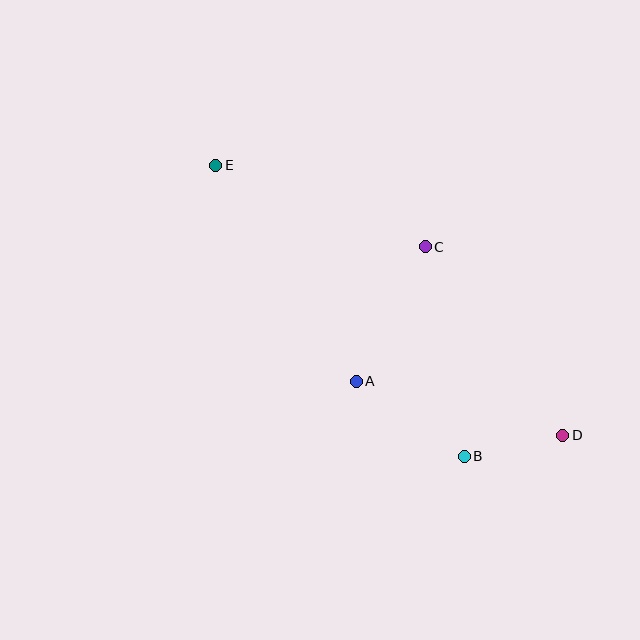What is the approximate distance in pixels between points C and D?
The distance between C and D is approximately 233 pixels.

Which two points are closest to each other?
Points B and D are closest to each other.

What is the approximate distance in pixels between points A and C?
The distance between A and C is approximately 151 pixels.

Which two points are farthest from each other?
Points D and E are farthest from each other.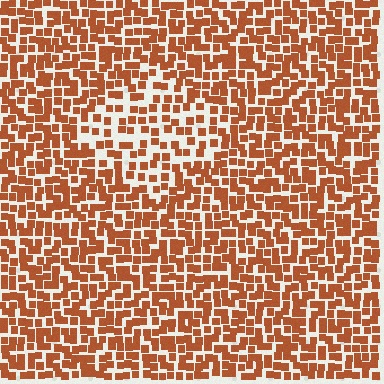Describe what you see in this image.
The image contains small brown elements arranged at two different densities. A diamond-shaped region is visible where the elements are less densely packed than the surrounding area.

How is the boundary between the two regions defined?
The boundary is defined by a change in element density (approximately 1.7x ratio). All elements are the same color, size, and shape.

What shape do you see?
I see a diamond.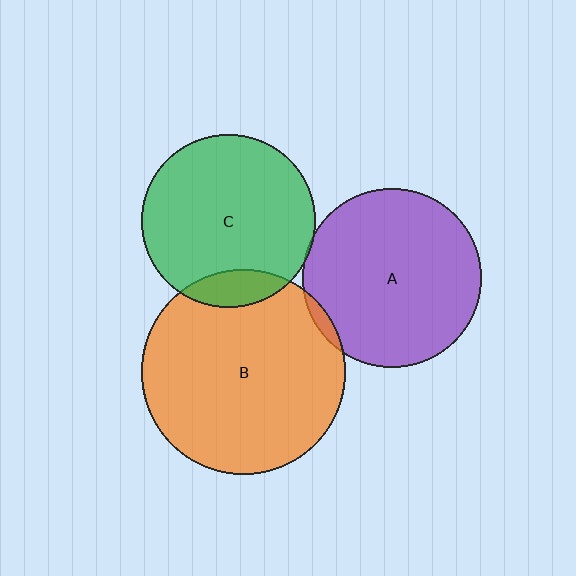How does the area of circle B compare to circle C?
Approximately 1.4 times.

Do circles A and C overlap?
Yes.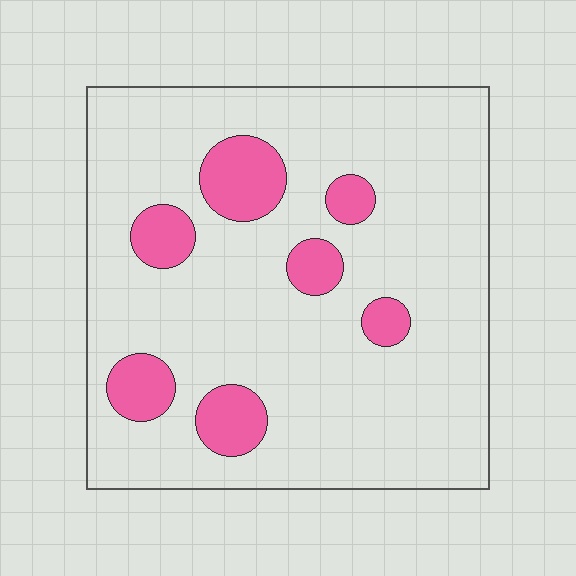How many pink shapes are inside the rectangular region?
7.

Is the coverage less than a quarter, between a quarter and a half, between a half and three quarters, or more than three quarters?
Less than a quarter.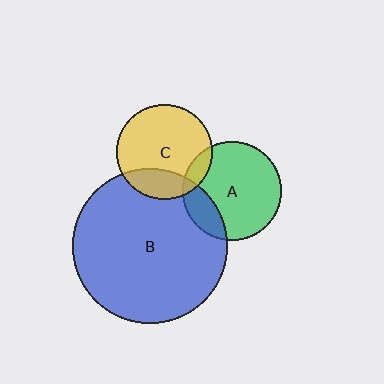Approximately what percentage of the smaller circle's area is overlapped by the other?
Approximately 10%.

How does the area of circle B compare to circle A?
Approximately 2.4 times.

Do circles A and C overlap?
Yes.